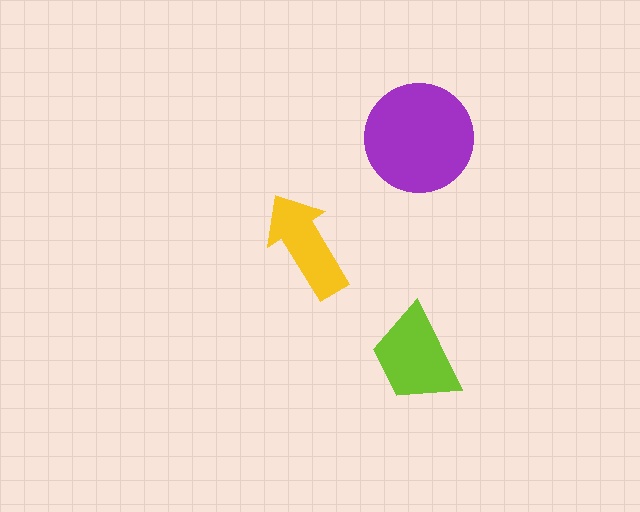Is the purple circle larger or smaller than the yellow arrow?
Larger.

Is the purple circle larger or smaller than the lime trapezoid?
Larger.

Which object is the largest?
The purple circle.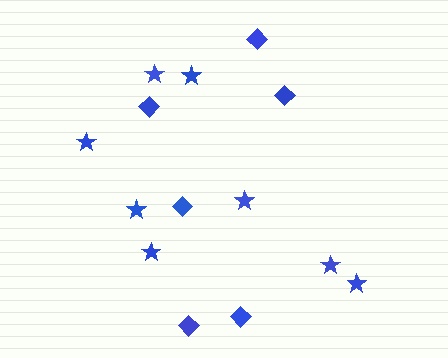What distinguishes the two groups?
There are 2 groups: one group of stars (8) and one group of diamonds (6).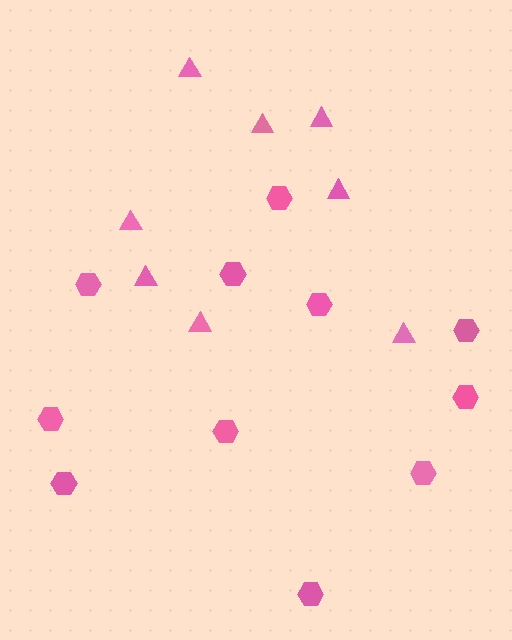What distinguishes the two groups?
There are 2 groups: one group of triangles (8) and one group of hexagons (11).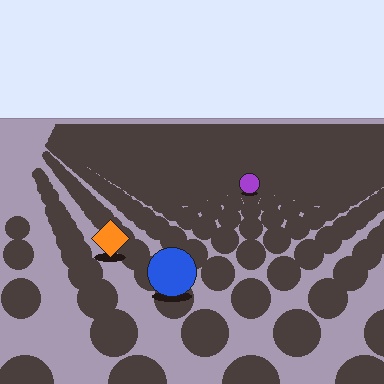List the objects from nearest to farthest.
From nearest to farthest: the blue circle, the orange diamond, the purple circle.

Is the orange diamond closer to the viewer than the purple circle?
Yes. The orange diamond is closer — you can tell from the texture gradient: the ground texture is coarser near it.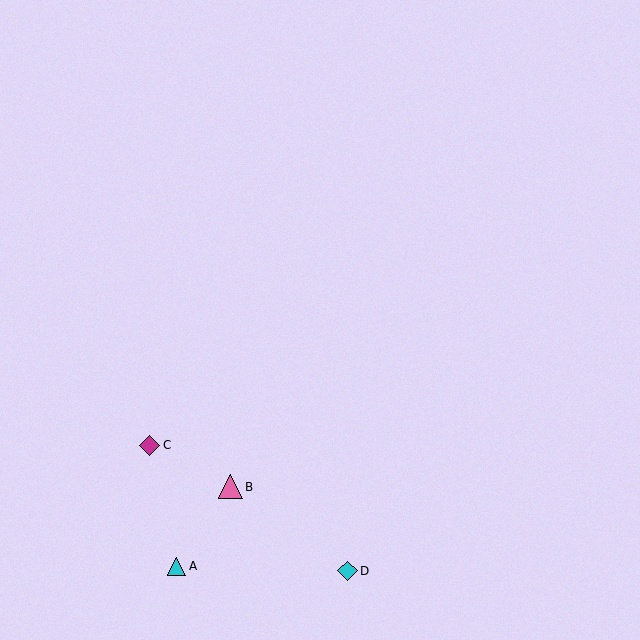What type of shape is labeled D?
Shape D is a cyan diamond.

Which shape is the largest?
The pink triangle (labeled B) is the largest.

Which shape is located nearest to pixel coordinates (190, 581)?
The cyan triangle (labeled A) at (177, 566) is nearest to that location.